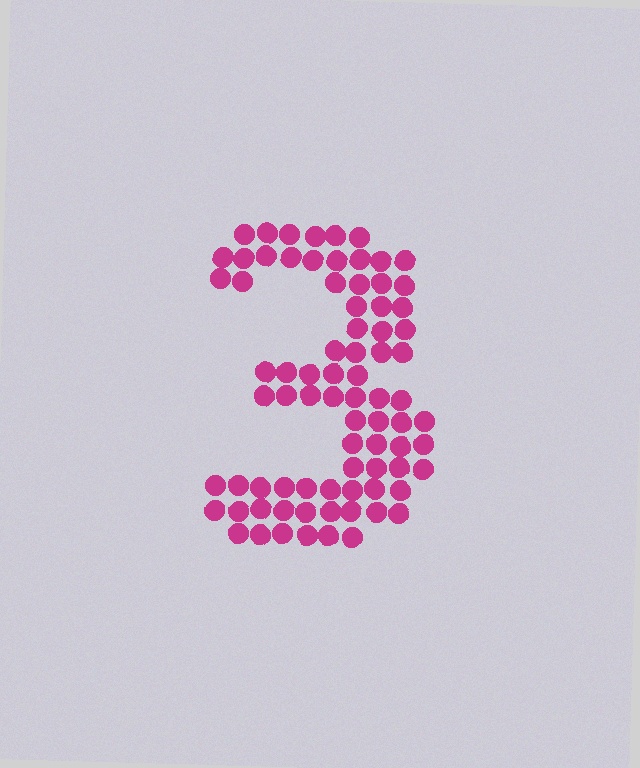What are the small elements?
The small elements are circles.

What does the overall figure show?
The overall figure shows the digit 3.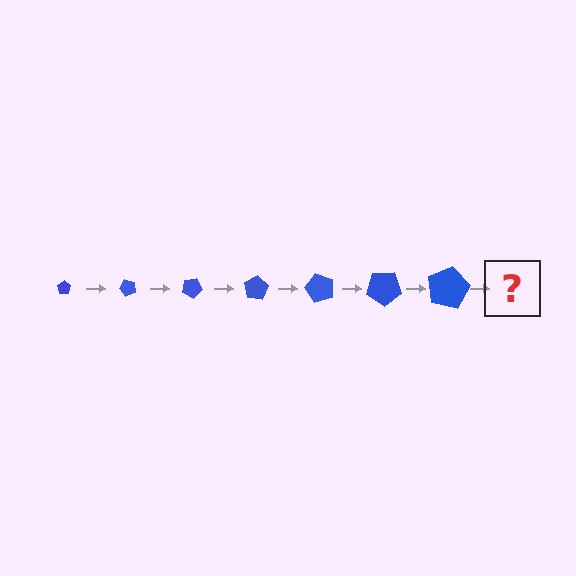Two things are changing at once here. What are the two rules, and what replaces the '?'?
The two rules are that the pentagon grows larger each step and it rotates 50 degrees each step. The '?' should be a pentagon, larger than the previous one and rotated 350 degrees from the start.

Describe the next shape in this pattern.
It should be a pentagon, larger than the previous one and rotated 350 degrees from the start.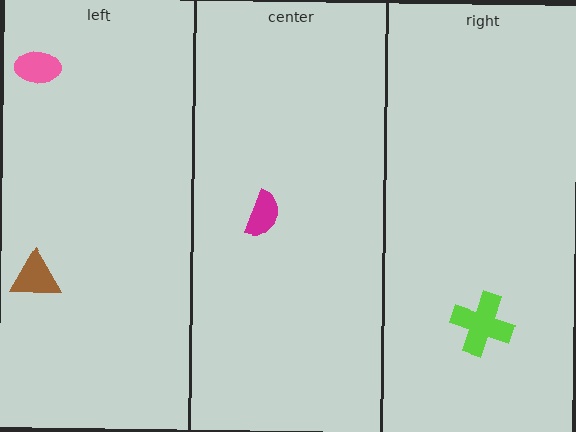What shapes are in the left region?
The pink ellipse, the brown triangle.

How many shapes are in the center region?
1.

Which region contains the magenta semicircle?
The center region.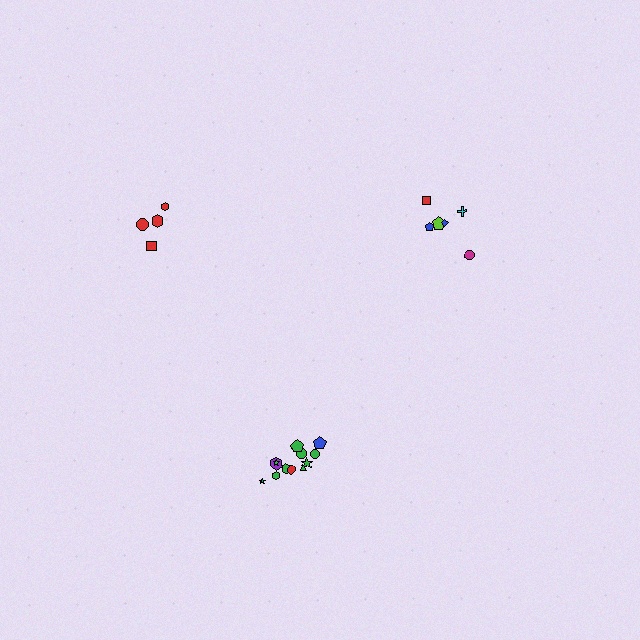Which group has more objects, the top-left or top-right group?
The top-right group.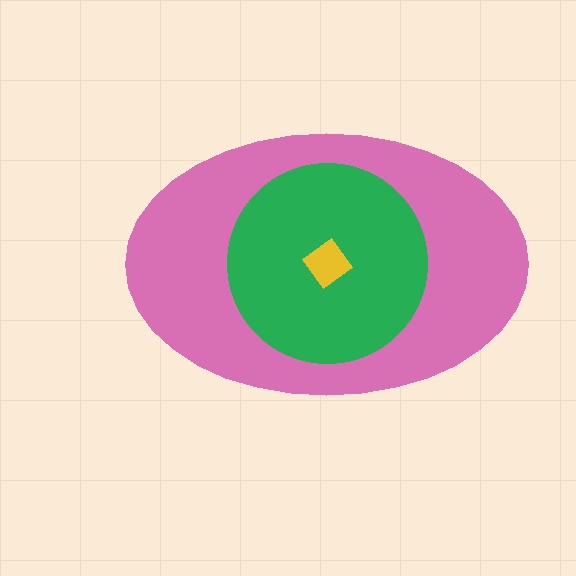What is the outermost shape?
The pink ellipse.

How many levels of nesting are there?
3.